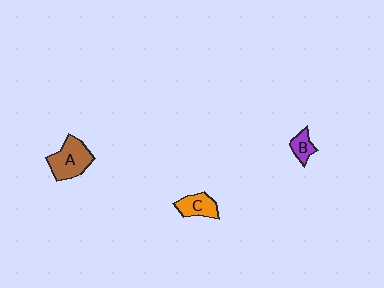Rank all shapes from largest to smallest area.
From largest to smallest: A (brown), C (orange), B (purple).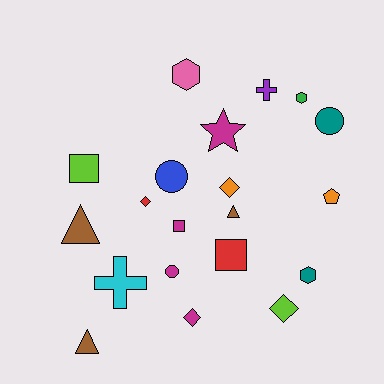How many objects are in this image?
There are 20 objects.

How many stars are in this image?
There is 1 star.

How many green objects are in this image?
There is 1 green object.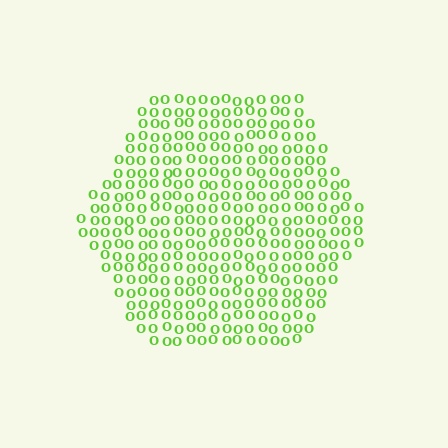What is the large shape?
The large shape is a hexagon.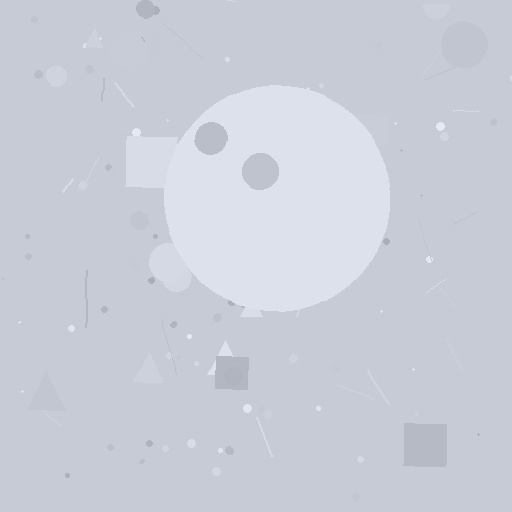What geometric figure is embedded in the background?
A circle is embedded in the background.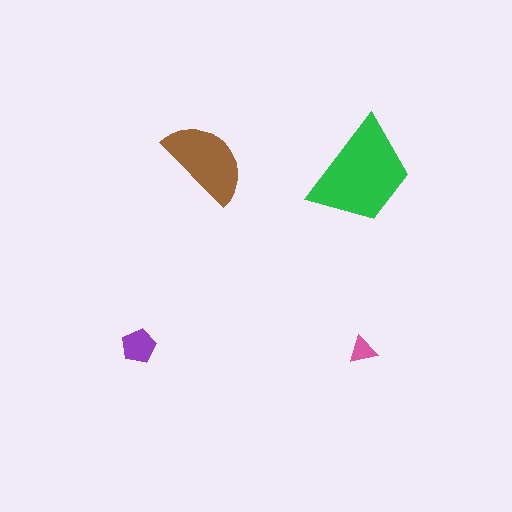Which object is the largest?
The green trapezoid.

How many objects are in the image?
There are 4 objects in the image.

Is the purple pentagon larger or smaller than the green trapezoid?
Smaller.